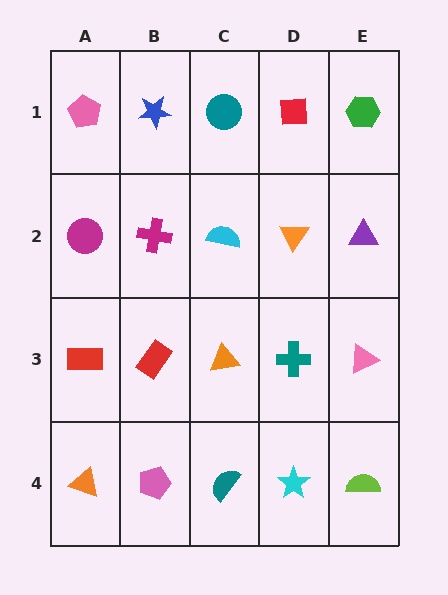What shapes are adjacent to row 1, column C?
A cyan semicircle (row 2, column C), a blue star (row 1, column B), a red square (row 1, column D).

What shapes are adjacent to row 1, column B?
A magenta cross (row 2, column B), a pink pentagon (row 1, column A), a teal circle (row 1, column C).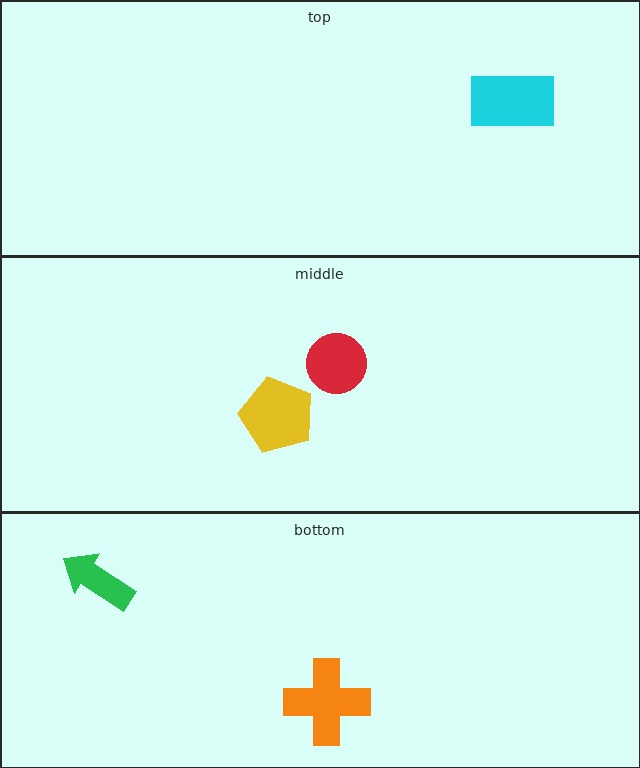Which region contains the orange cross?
The bottom region.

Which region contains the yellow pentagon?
The middle region.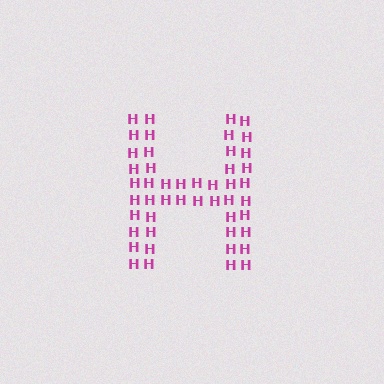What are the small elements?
The small elements are letter H's.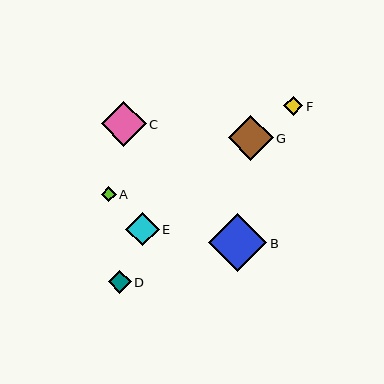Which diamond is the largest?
Diamond B is the largest with a size of approximately 58 pixels.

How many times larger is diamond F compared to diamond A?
Diamond F is approximately 1.2 times the size of diamond A.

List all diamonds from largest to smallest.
From largest to smallest: B, C, G, E, D, F, A.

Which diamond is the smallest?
Diamond A is the smallest with a size of approximately 15 pixels.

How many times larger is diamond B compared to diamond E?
Diamond B is approximately 1.7 times the size of diamond E.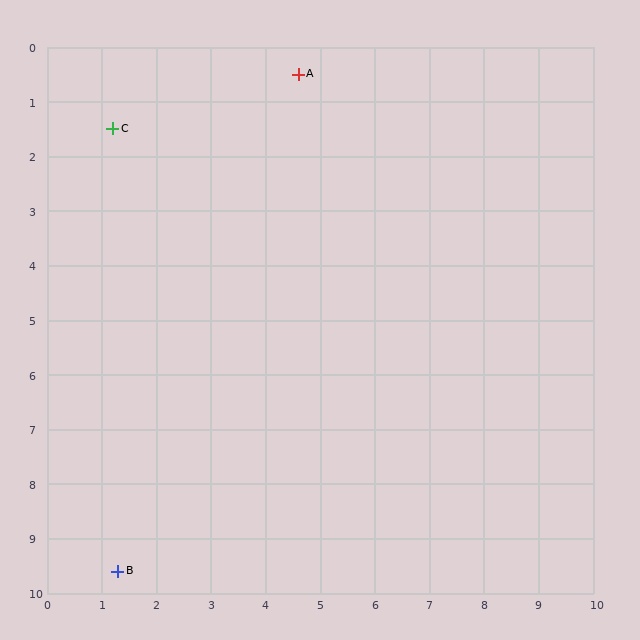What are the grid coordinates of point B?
Point B is at approximately (1.3, 9.6).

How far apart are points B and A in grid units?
Points B and A are about 9.7 grid units apart.